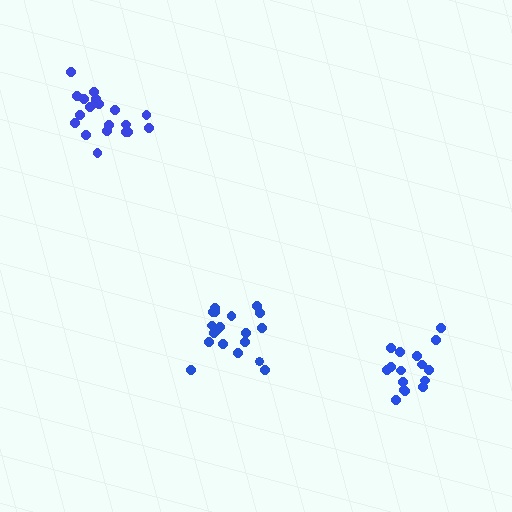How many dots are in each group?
Group 1: 19 dots, Group 2: 16 dots, Group 3: 20 dots (55 total).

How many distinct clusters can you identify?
There are 3 distinct clusters.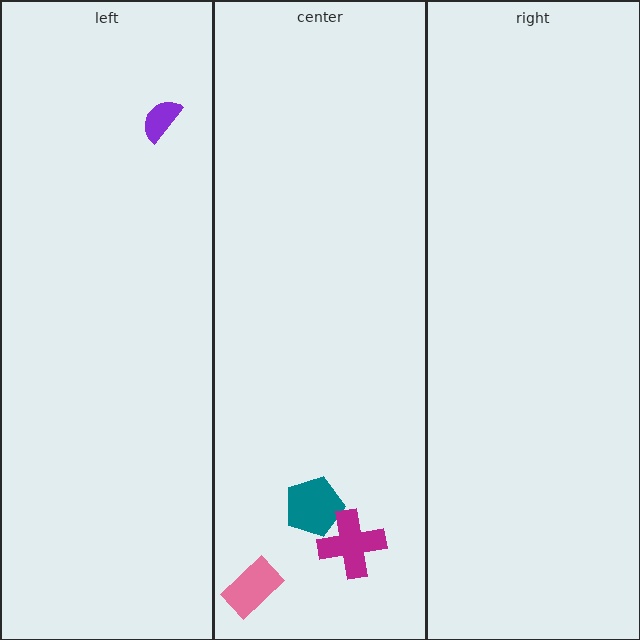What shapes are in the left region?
The purple semicircle.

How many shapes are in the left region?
1.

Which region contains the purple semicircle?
The left region.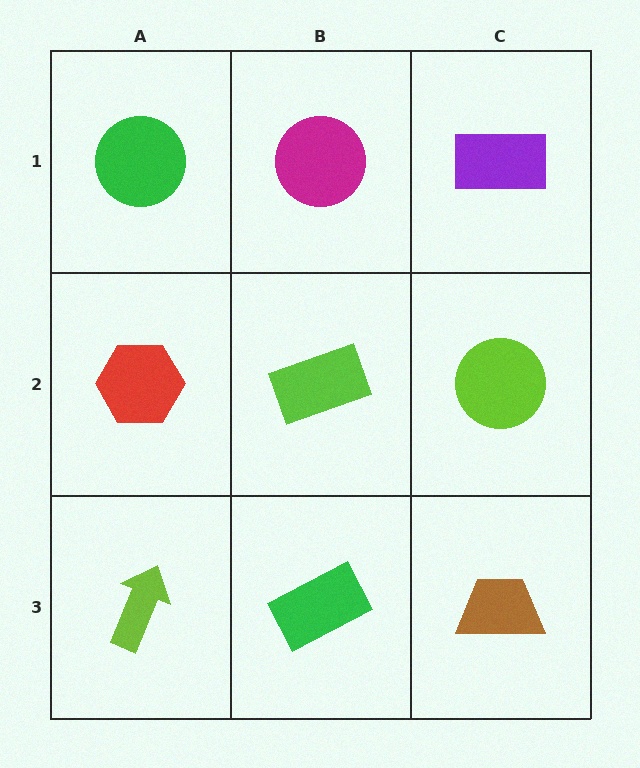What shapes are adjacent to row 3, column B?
A lime rectangle (row 2, column B), a lime arrow (row 3, column A), a brown trapezoid (row 3, column C).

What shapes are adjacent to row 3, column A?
A red hexagon (row 2, column A), a green rectangle (row 3, column B).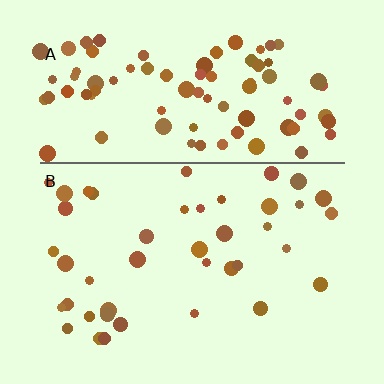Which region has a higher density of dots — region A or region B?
A (the top).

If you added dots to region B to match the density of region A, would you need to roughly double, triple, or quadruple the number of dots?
Approximately double.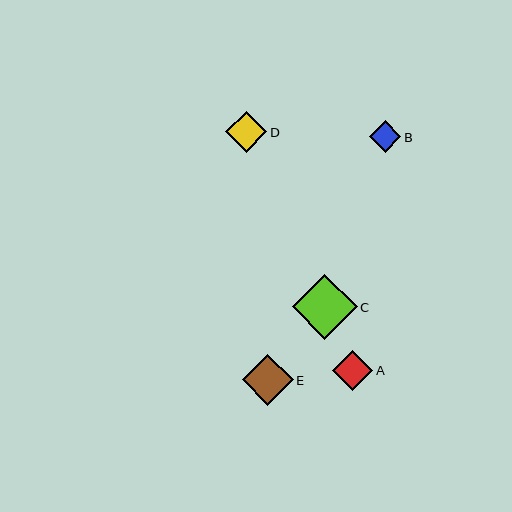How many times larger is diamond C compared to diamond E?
Diamond C is approximately 1.3 times the size of diamond E.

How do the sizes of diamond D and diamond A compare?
Diamond D and diamond A are approximately the same size.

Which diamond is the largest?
Diamond C is the largest with a size of approximately 65 pixels.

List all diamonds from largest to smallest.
From largest to smallest: C, E, D, A, B.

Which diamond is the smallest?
Diamond B is the smallest with a size of approximately 32 pixels.